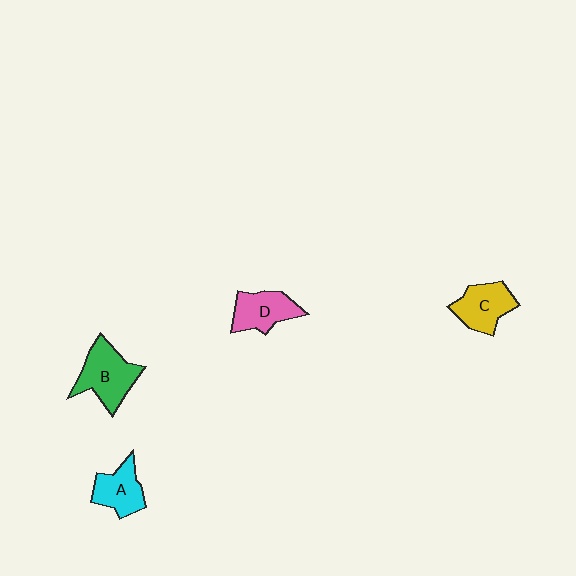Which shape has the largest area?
Shape B (green).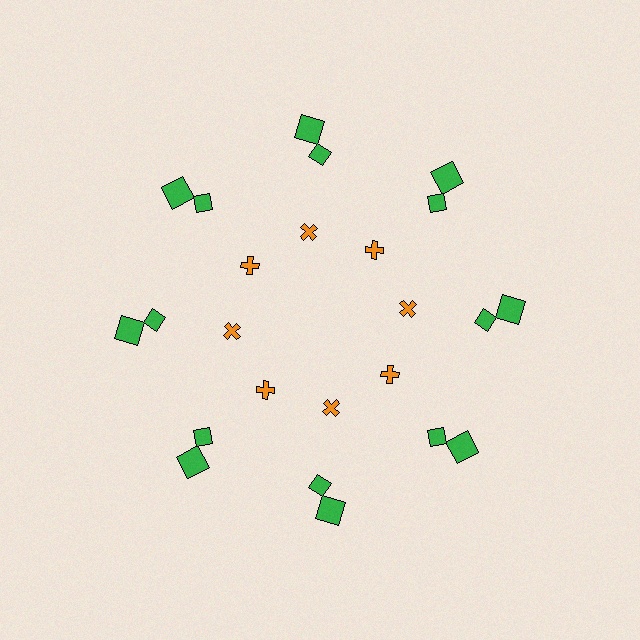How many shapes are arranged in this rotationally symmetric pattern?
There are 24 shapes, arranged in 8 groups of 3.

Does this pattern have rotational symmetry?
Yes, this pattern has 8-fold rotational symmetry. It looks the same after rotating 45 degrees around the center.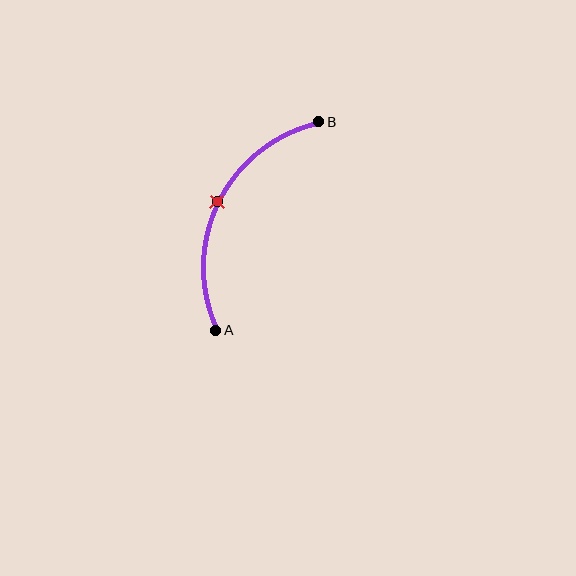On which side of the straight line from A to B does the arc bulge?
The arc bulges to the left of the straight line connecting A and B.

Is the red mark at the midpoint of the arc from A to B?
Yes. The red mark lies on the arc at equal arc-length from both A and B — it is the arc midpoint.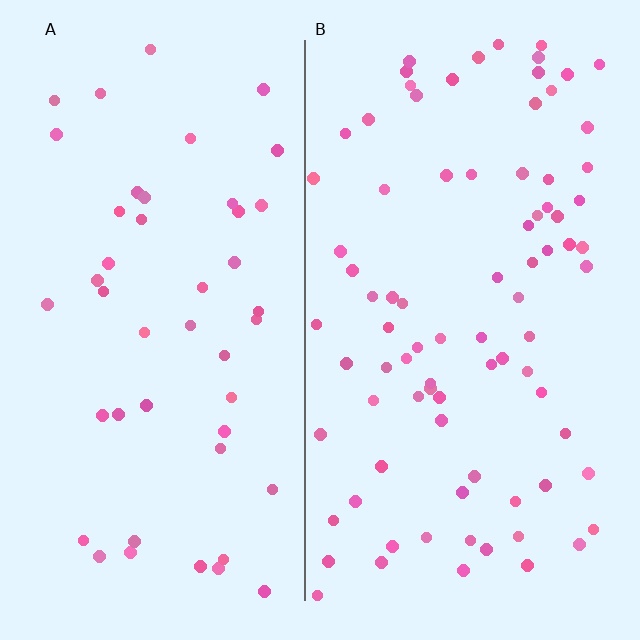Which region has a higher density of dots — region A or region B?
B (the right).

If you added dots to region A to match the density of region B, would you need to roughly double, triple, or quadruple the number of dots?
Approximately double.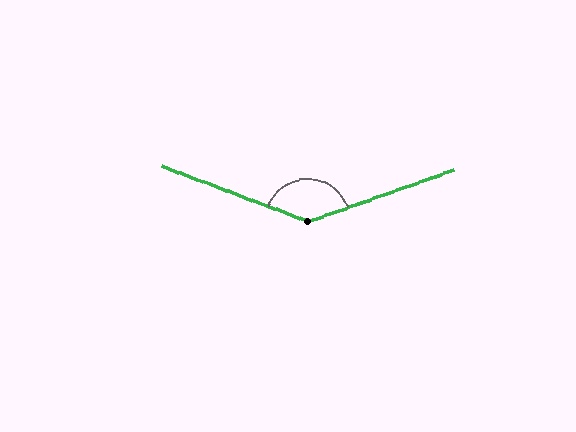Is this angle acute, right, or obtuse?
It is obtuse.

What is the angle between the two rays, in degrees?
Approximately 140 degrees.